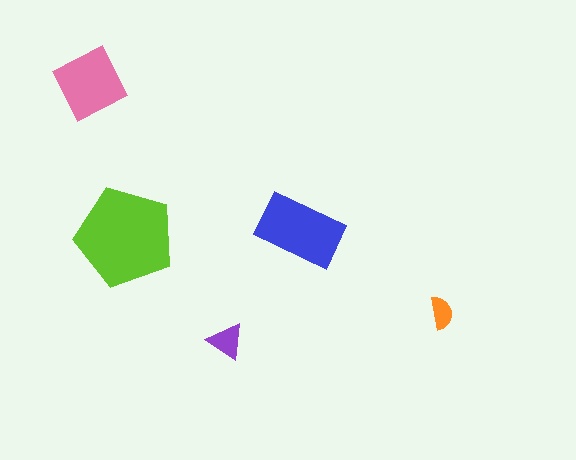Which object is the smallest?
The orange semicircle.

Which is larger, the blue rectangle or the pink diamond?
The blue rectangle.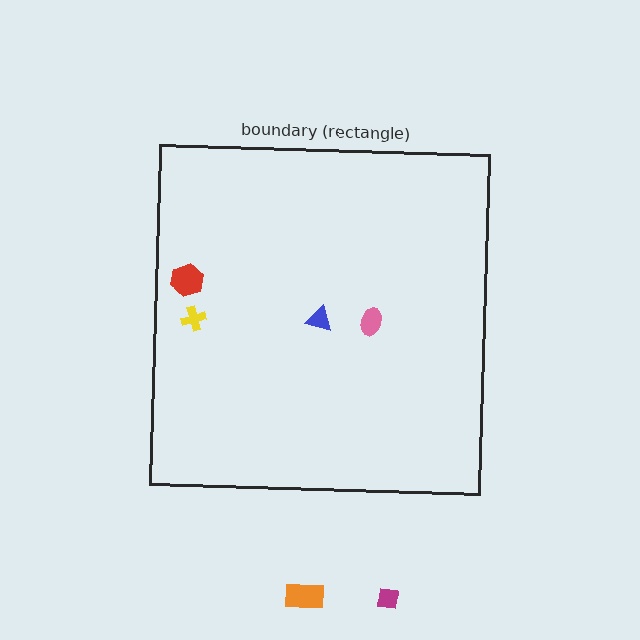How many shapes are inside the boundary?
4 inside, 2 outside.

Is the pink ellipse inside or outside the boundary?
Inside.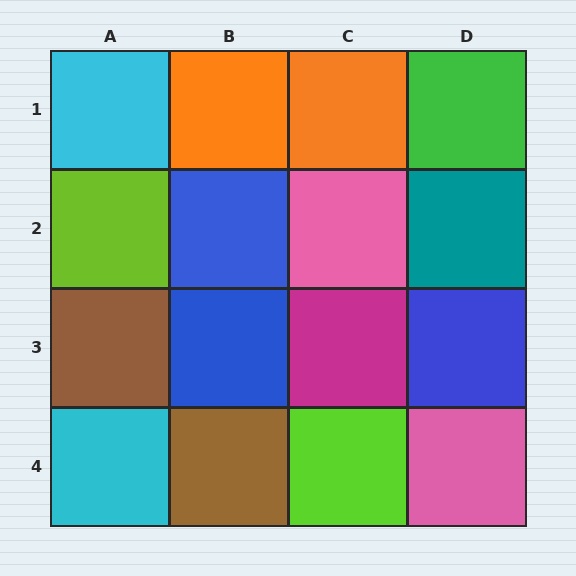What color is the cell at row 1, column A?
Cyan.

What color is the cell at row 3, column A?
Brown.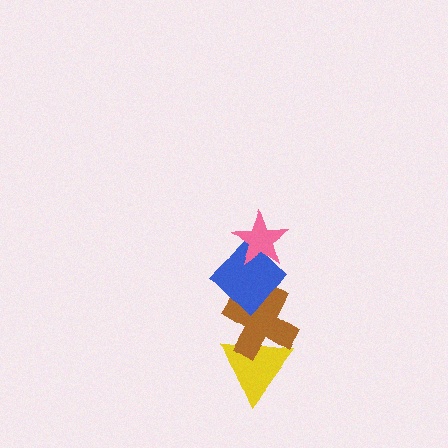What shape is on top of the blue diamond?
The pink star is on top of the blue diamond.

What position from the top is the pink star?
The pink star is 1st from the top.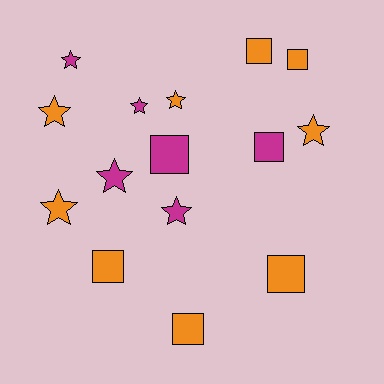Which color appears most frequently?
Orange, with 9 objects.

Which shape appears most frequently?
Star, with 8 objects.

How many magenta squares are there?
There are 2 magenta squares.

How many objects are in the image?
There are 15 objects.